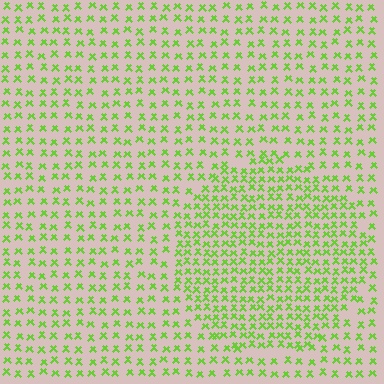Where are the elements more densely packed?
The elements are more densely packed inside the circle boundary.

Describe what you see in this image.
The image contains small lime elements arranged at two different densities. A circle-shaped region is visible where the elements are more densely packed than the surrounding area.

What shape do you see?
I see a circle.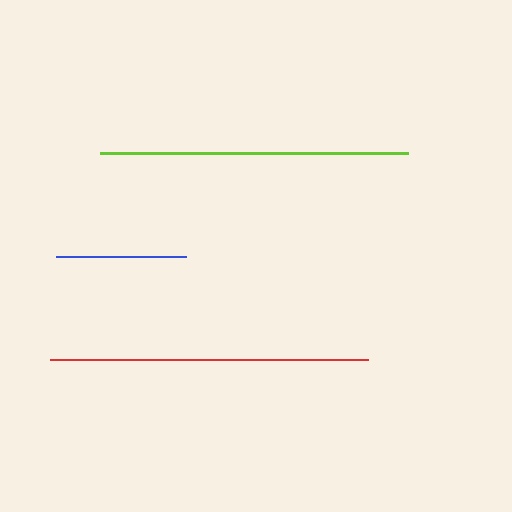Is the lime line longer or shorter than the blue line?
The lime line is longer than the blue line.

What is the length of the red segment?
The red segment is approximately 318 pixels long.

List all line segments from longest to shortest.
From longest to shortest: red, lime, blue.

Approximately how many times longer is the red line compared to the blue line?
The red line is approximately 2.4 times the length of the blue line.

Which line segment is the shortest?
The blue line is the shortest at approximately 131 pixels.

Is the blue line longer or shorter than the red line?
The red line is longer than the blue line.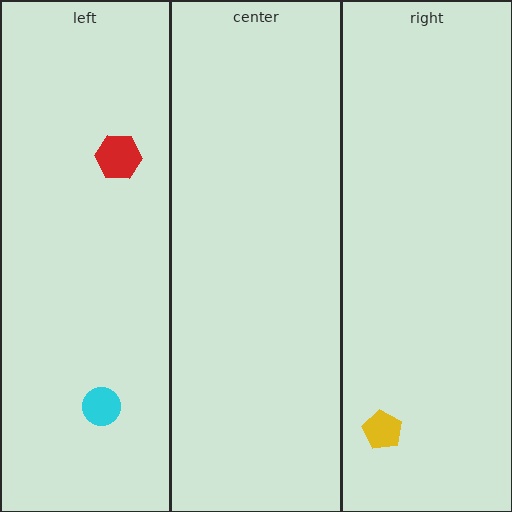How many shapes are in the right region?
1.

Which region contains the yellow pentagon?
The right region.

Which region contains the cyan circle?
The left region.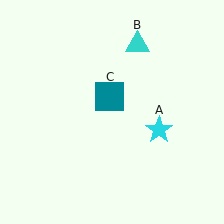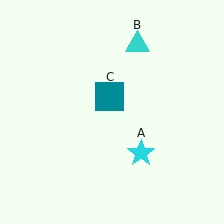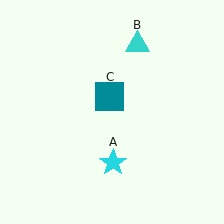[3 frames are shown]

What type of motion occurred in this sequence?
The cyan star (object A) rotated clockwise around the center of the scene.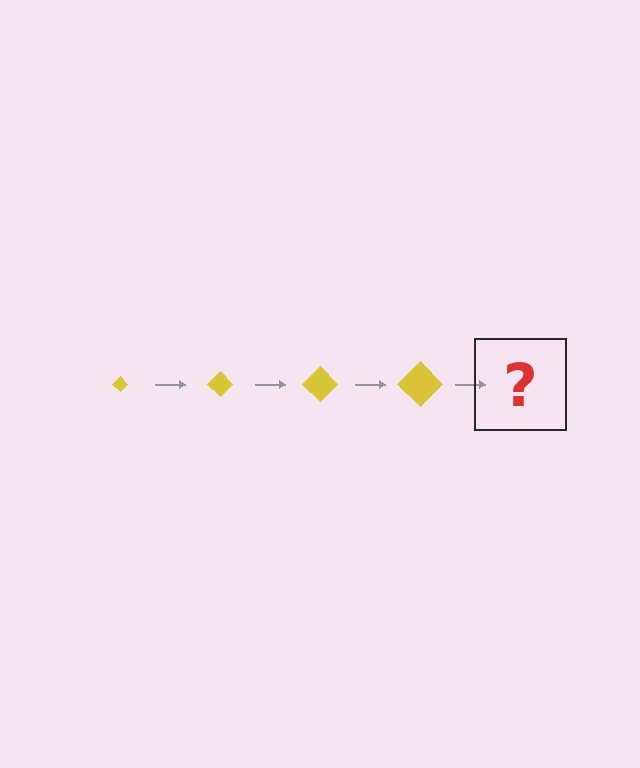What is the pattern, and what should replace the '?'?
The pattern is that the diamond gets progressively larger each step. The '?' should be a yellow diamond, larger than the previous one.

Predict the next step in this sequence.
The next step is a yellow diamond, larger than the previous one.